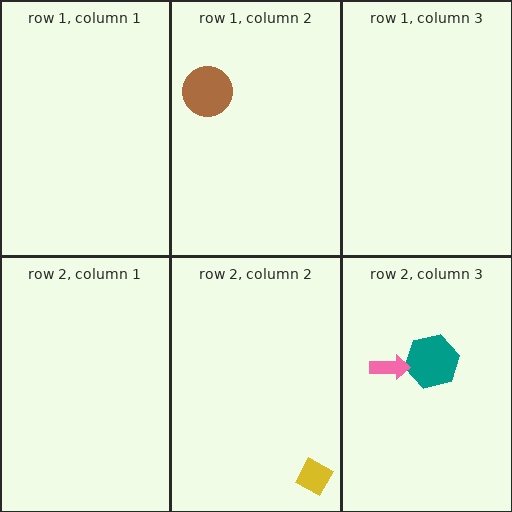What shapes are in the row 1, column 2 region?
The brown circle.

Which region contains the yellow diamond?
The row 2, column 2 region.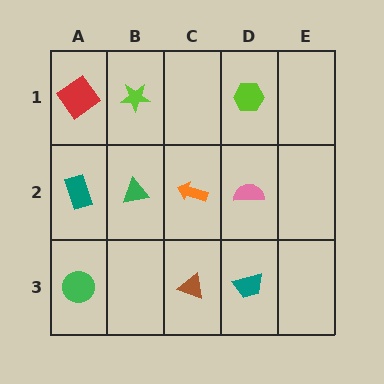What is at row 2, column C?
An orange arrow.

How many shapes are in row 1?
3 shapes.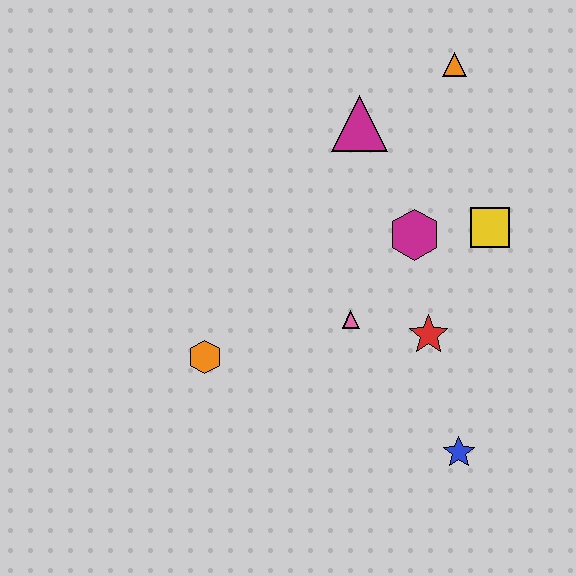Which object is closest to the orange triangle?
The magenta triangle is closest to the orange triangle.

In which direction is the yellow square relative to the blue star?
The yellow square is above the blue star.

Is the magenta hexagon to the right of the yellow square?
No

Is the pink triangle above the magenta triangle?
No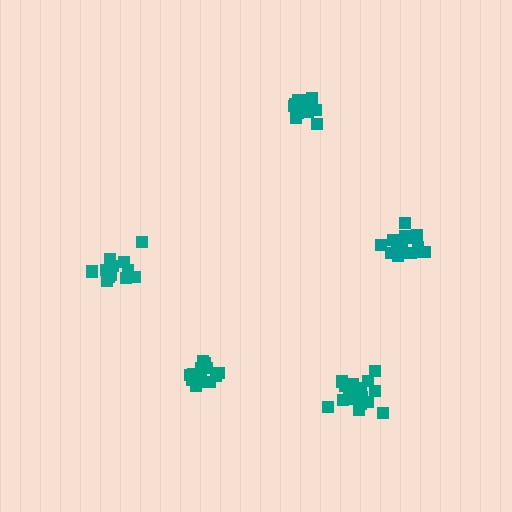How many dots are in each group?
Group 1: 19 dots, Group 2: 15 dots, Group 3: 15 dots, Group 4: 18 dots, Group 5: 14 dots (81 total).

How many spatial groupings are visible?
There are 5 spatial groupings.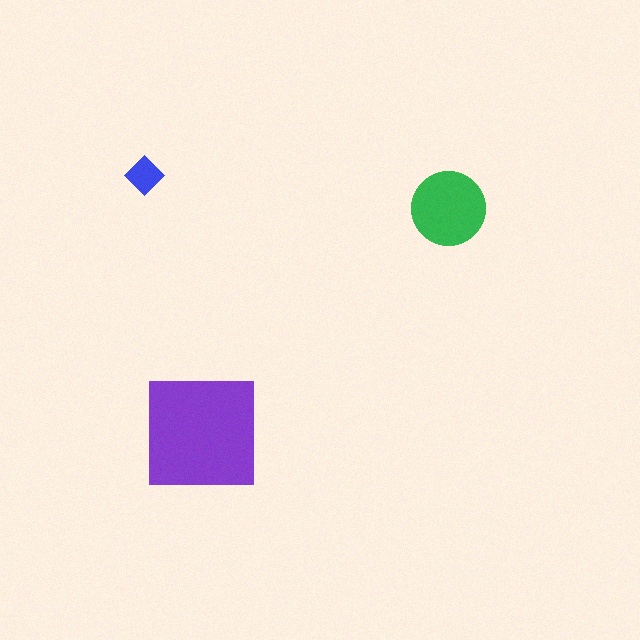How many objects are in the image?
There are 3 objects in the image.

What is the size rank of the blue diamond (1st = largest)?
3rd.